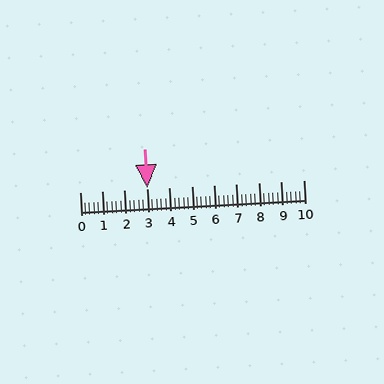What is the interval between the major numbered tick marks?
The major tick marks are spaced 1 units apart.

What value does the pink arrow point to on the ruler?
The pink arrow points to approximately 3.0.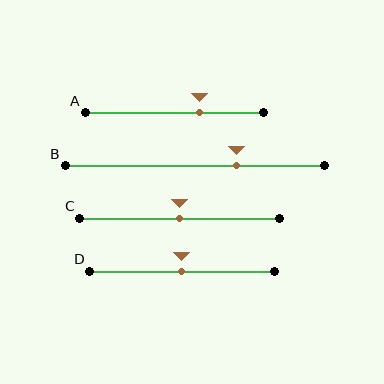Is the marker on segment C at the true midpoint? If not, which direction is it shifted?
Yes, the marker on segment C is at the true midpoint.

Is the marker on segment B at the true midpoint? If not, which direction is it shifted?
No, the marker on segment B is shifted to the right by about 16% of the segment length.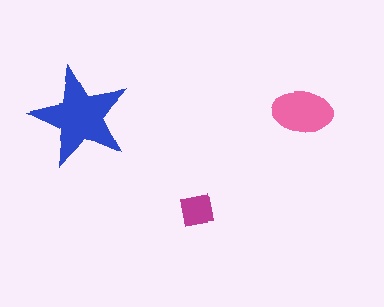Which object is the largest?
The blue star.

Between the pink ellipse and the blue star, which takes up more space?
The blue star.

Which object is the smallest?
The magenta square.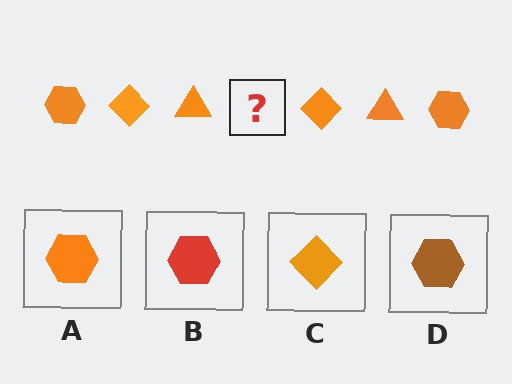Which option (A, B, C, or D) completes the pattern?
A.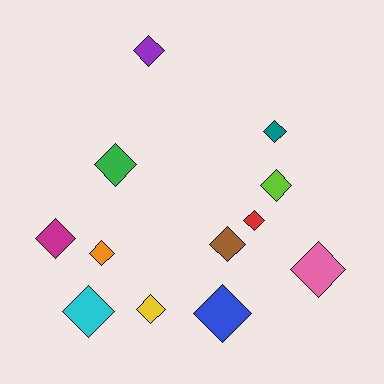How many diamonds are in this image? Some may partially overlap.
There are 12 diamonds.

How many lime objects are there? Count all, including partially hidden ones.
There is 1 lime object.